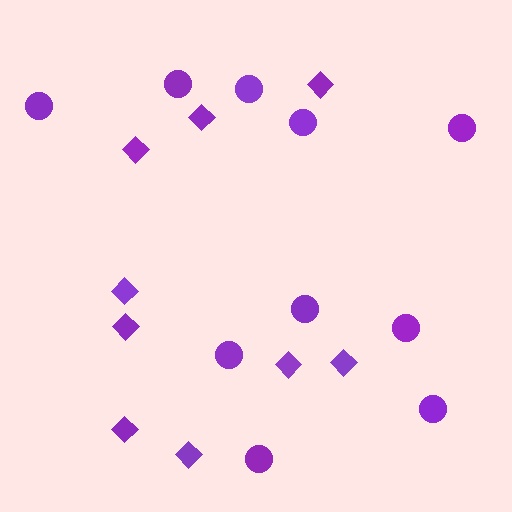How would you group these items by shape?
There are 2 groups: one group of circles (10) and one group of diamonds (9).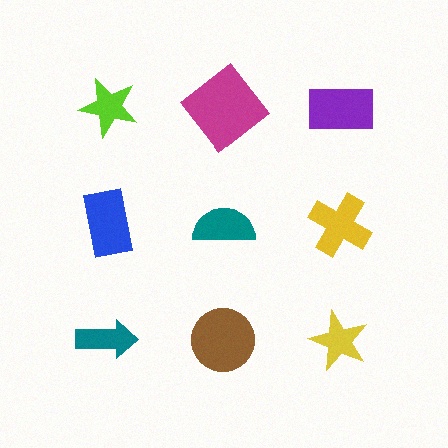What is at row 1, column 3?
A purple rectangle.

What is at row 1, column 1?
A lime star.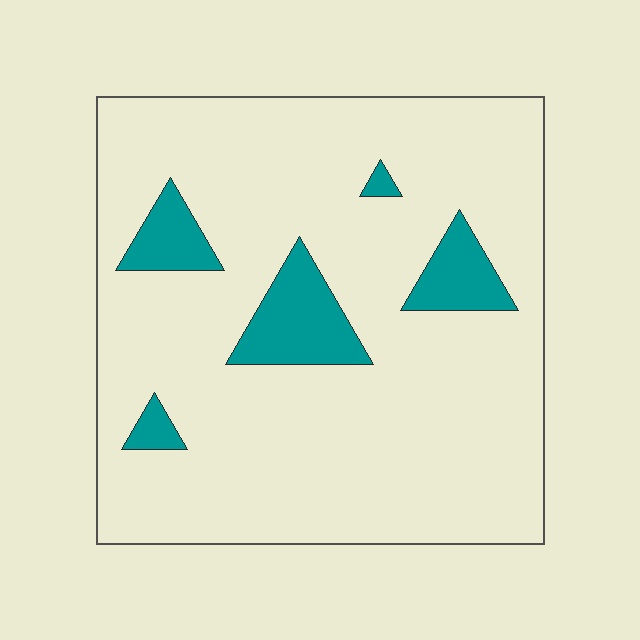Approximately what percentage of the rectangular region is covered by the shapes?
Approximately 10%.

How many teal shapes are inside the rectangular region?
5.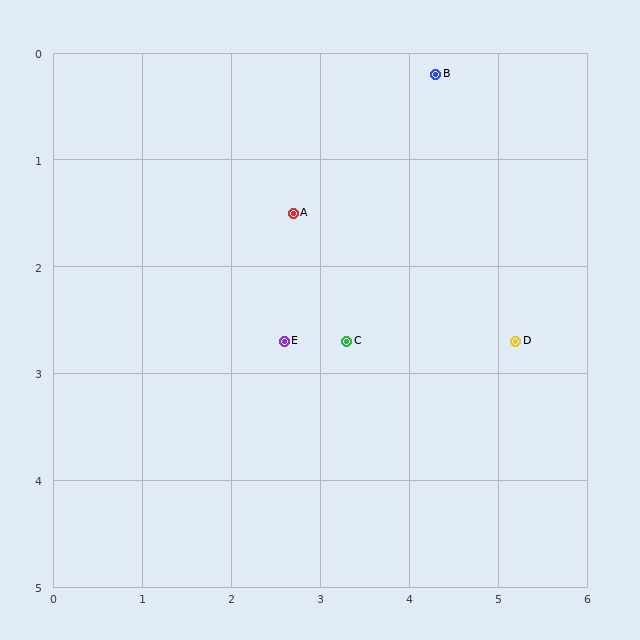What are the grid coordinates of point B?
Point B is at approximately (4.3, 0.2).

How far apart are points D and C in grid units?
Points D and C are about 1.9 grid units apart.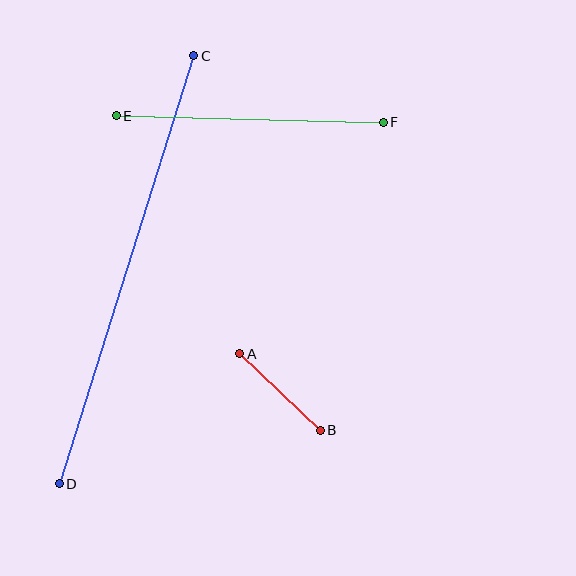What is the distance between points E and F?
The distance is approximately 267 pixels.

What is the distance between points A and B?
The distance is approximately 111 pixels.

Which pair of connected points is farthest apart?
Points C and D are farthest apart.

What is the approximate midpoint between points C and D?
The midpoint is at approximately (127, 270) pixels.